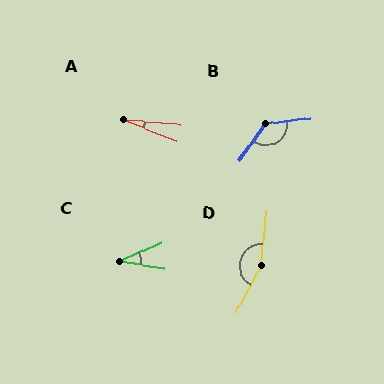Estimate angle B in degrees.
Approximately 131 degrees.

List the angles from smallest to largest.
A (17°), C (33°), B (131°), D (158°).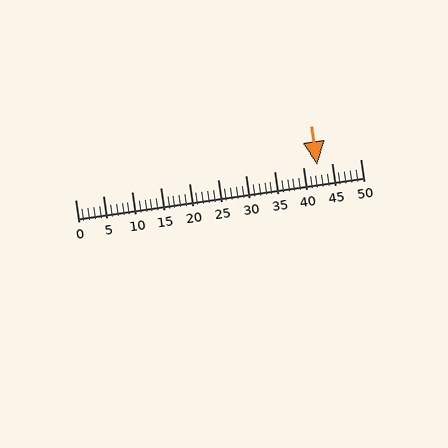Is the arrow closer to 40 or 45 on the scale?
The arrow is closer to 45.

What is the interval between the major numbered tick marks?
The major tick marks are spaced 5 units apart.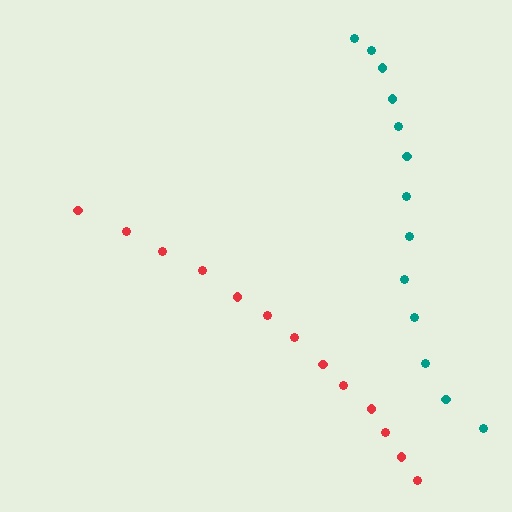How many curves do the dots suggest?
There are 2 distinct paths.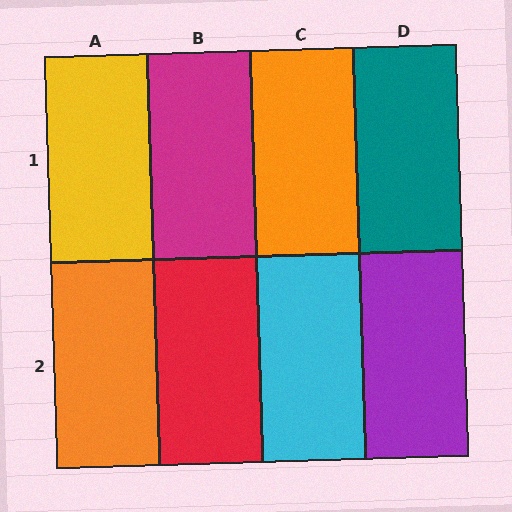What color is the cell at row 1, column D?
Teal.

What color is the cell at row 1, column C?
Orange.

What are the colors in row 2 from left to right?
Orange, red, cyan, purple.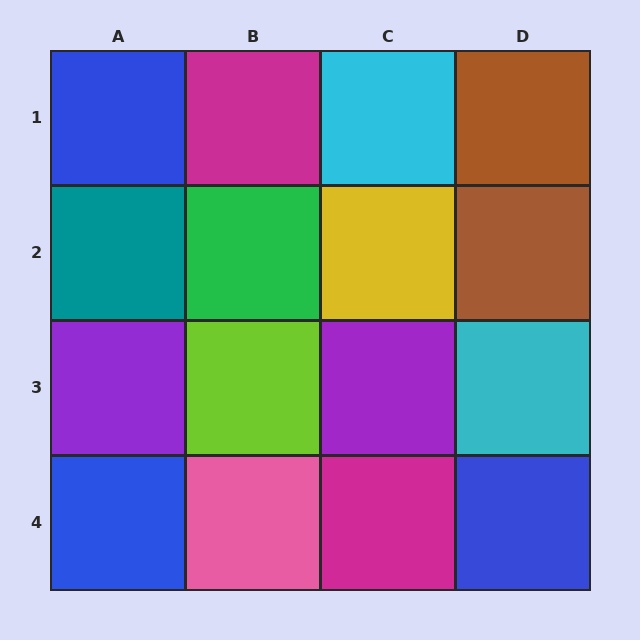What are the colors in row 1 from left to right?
Blue, magenta, cyan, brown.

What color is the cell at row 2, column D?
Brown.